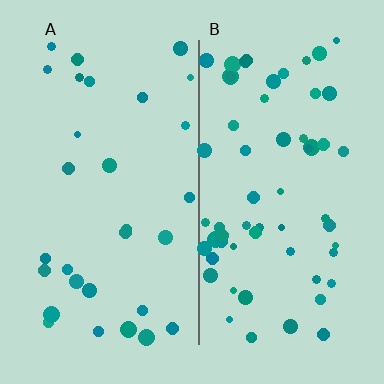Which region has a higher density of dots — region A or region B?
B (the right).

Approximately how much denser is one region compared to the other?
Approximately 2.0× — region B over region A.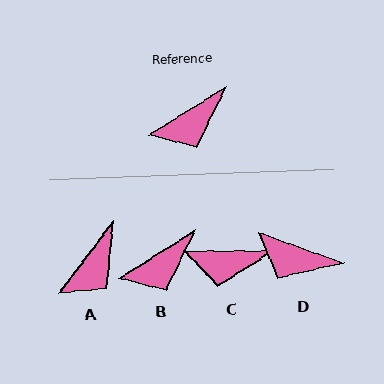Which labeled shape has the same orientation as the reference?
B.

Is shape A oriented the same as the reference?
No, it is off by about 21 degrees.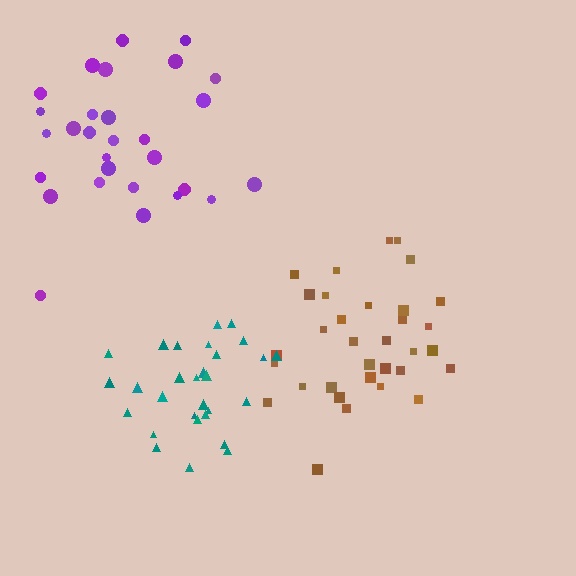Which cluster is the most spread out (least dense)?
Purple.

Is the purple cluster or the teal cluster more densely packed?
Teal.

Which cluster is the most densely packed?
Teal.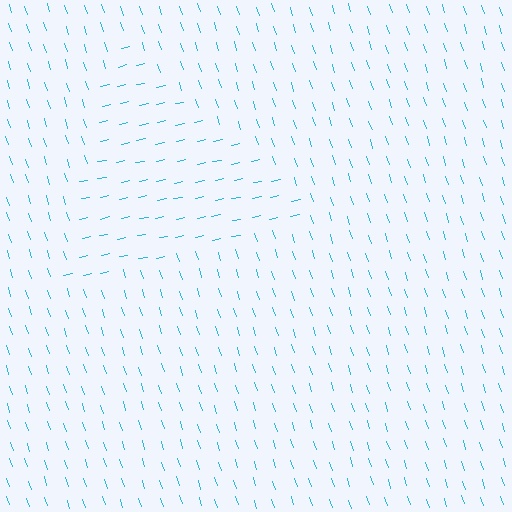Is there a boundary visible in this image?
Yes, there is a texture boundary formed by a change in line orientation.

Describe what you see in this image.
The image is filled with small cyan line segments. A triangle region in the image has lines oriented differently from the surrounding lines, creating a visible texture boundary.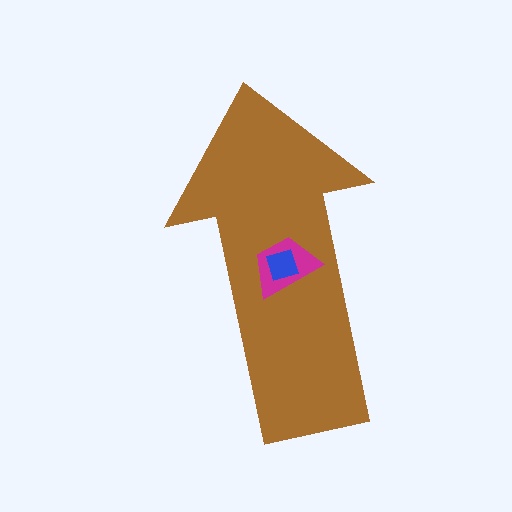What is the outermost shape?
The brown arrow.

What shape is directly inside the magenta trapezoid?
The blue square.